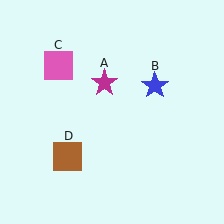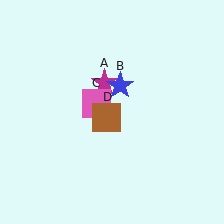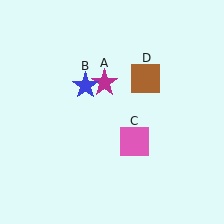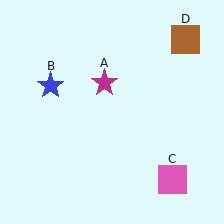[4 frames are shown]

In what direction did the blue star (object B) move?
The blue star (object B) moved left.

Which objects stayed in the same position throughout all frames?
Magenta star (object A) remained stationary.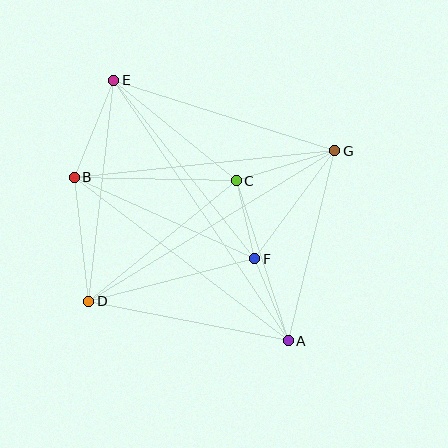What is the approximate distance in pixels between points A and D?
The distance between A and D is approximately 204 pixels.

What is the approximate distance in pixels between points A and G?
The distance between A and G is approximately 196 pixels.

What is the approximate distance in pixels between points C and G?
The distance between C and G is approximately 103 pixels.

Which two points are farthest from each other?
Points A and E are farthest from each other.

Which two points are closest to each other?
Points C and F are closest to each other.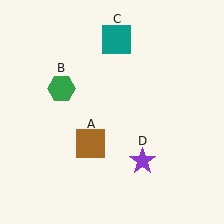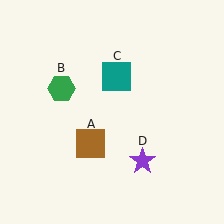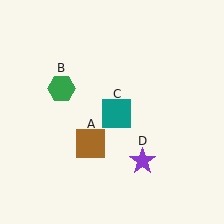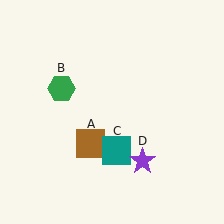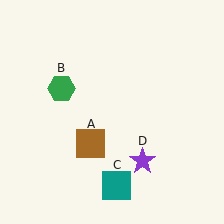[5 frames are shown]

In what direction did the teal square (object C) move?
The teal square (object C) moved down.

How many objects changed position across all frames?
1 object changed position: teal square (object C).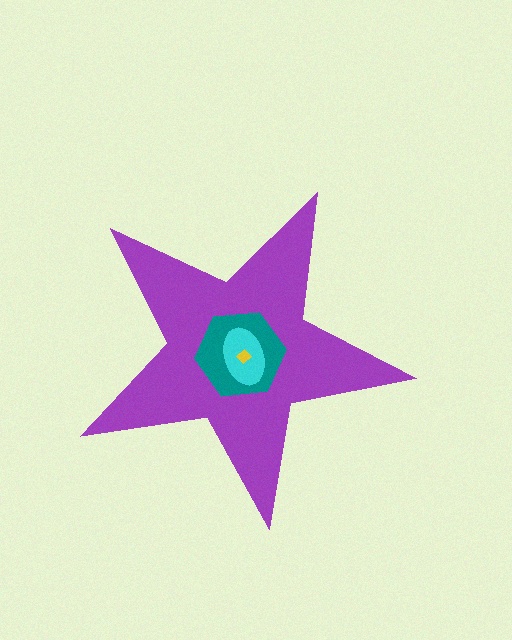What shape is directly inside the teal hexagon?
The cyan ellipse.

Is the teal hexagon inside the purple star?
Yes.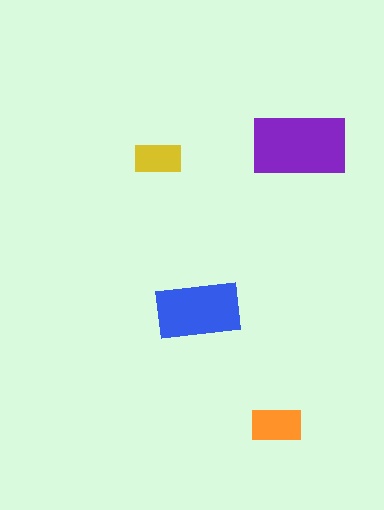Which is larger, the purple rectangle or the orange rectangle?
The purple one.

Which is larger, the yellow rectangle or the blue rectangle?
The blue one.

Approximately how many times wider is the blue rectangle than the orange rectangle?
About 1.5 times wider.